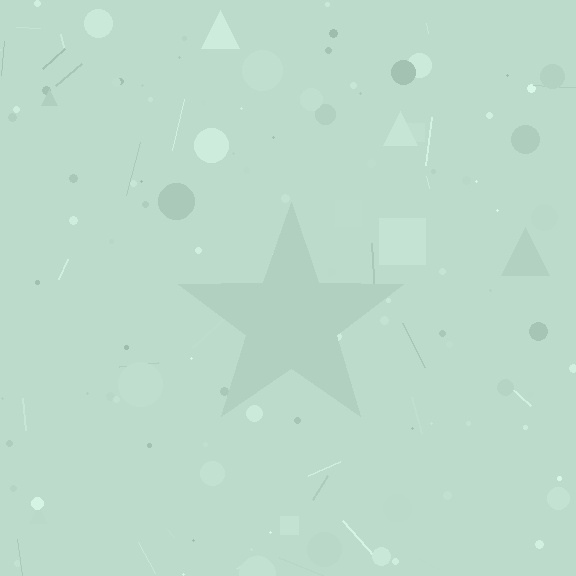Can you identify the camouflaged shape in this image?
The camouflaged shape is a star.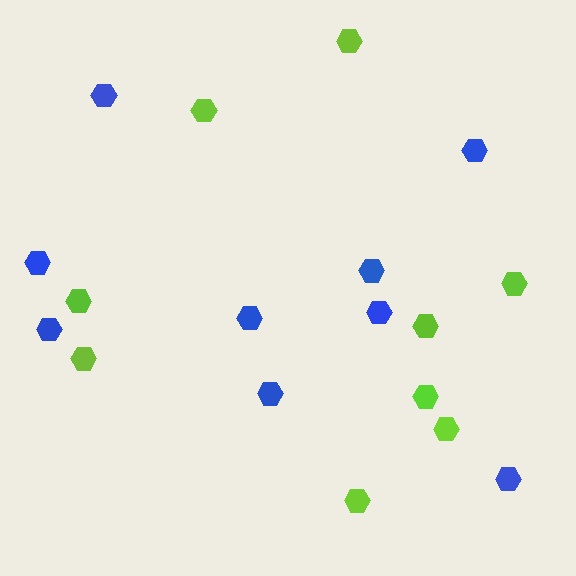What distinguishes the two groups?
There are 2 groups: one group of lime hexagons (9) and one group of blue hexagons (9).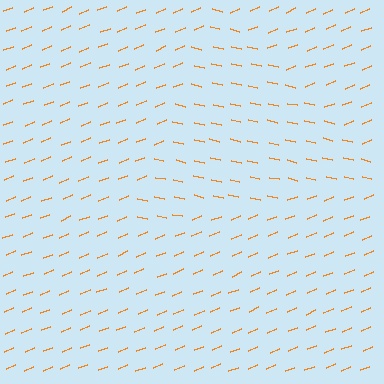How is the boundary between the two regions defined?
The boundary is defined purely by a change in line orientation (approximately 35 degrees difference). All lines are the same color and thickness.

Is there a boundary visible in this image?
Yes, there is a texture boundary formed by a change in line orientation.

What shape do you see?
I see a triangle.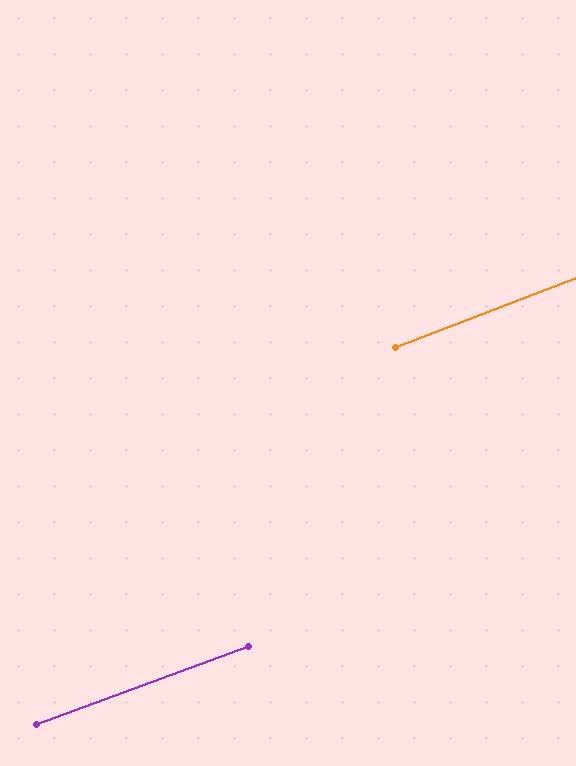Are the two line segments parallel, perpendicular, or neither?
Parallel — their directions differ by only 1.1°.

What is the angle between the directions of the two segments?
Approximately 1 degree.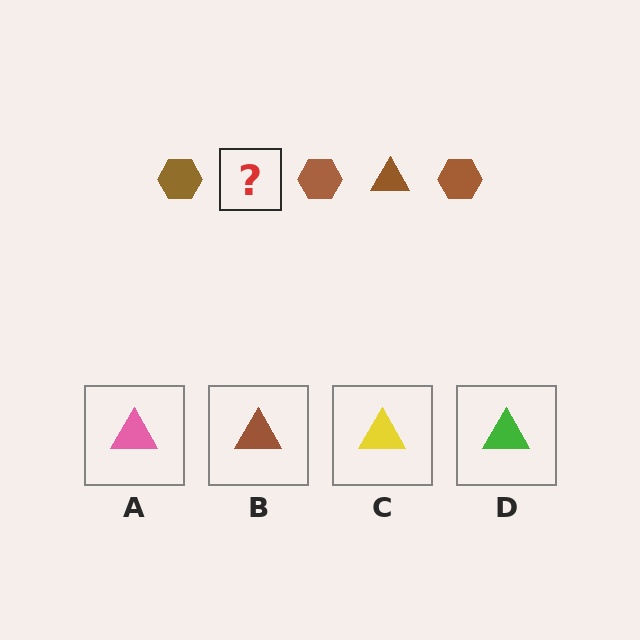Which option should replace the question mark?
Option B.